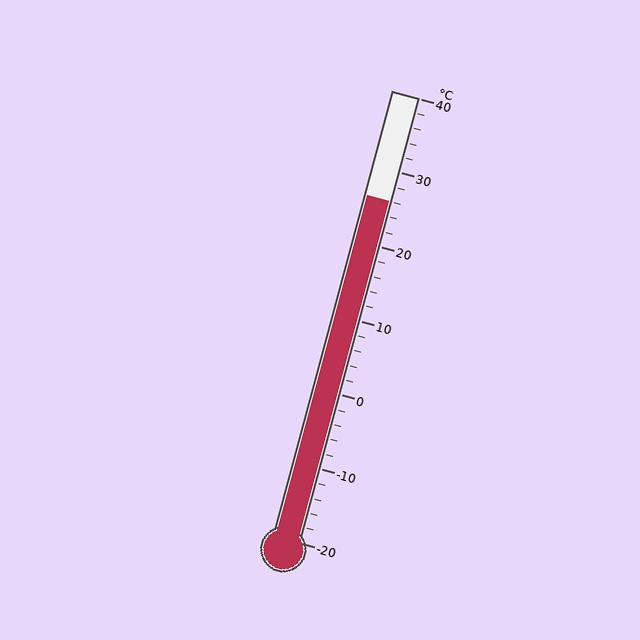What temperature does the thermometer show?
The thermometer shows approximately 26°C.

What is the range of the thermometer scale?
The thermometer scale ranges from -20°C to 40°C.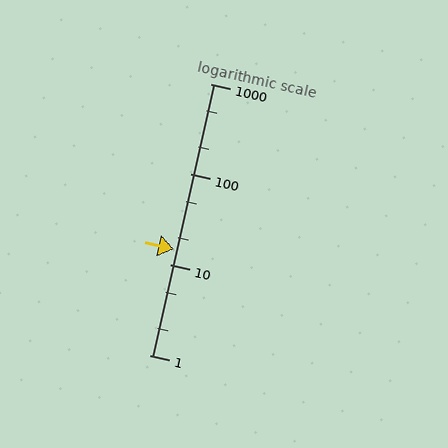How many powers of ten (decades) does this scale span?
The scale spans 3 decades, from 1 to 1000.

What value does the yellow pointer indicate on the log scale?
The pointer indicates approximately 15.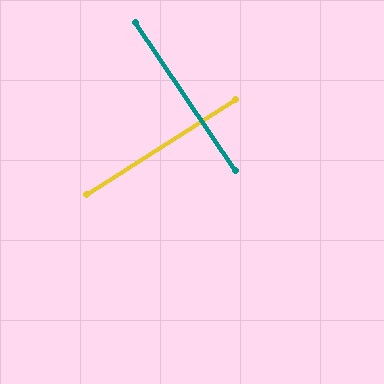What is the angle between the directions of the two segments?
Approximately 89 degrees.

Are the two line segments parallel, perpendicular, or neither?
Perpendicular — they meet at approximately 89°.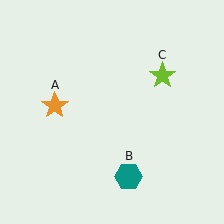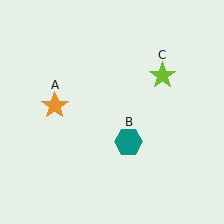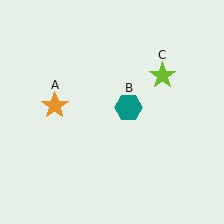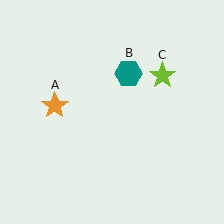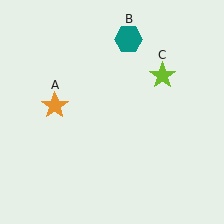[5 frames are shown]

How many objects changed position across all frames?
1 object changed position: teal hexagon (object B).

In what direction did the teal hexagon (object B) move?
The teal hexagon (object B) moved up.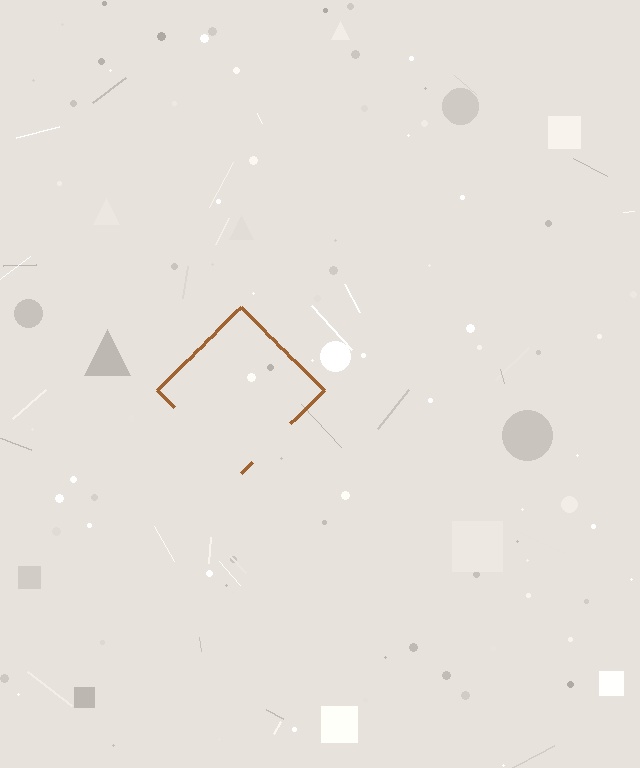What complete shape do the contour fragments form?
The contour fragments form a diamond.